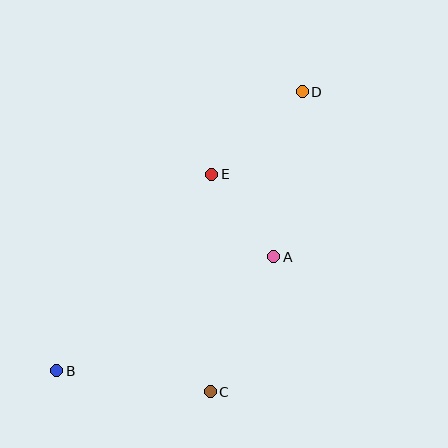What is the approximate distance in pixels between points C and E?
The distance between C and E is approximately 218 pixels.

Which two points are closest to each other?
Points A and E are closest to each other.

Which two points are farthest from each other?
Points B and D are farthest from each other.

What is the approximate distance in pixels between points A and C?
The distance between A and C is approximately 149 pixels.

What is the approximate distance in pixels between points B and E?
The distance between B and E is approximately 251 pixels.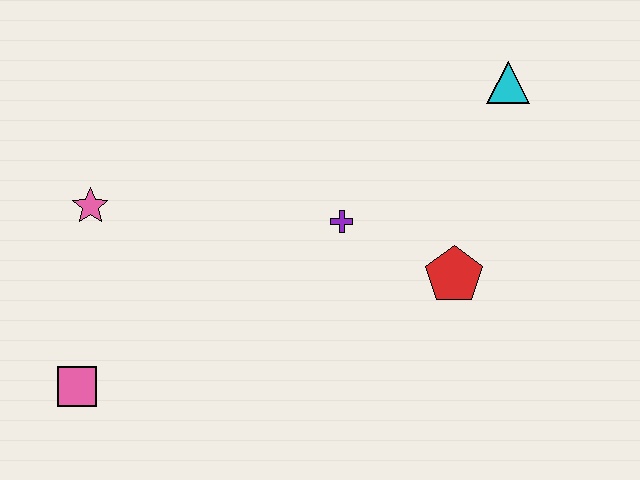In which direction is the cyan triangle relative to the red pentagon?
The cyan triangle is above the red pentagon.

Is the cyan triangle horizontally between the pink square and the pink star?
No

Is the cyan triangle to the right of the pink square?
Yes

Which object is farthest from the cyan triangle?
The pink square is farthest from the cyan triangle.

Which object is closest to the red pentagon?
The purple cross is closest to the red pentagon.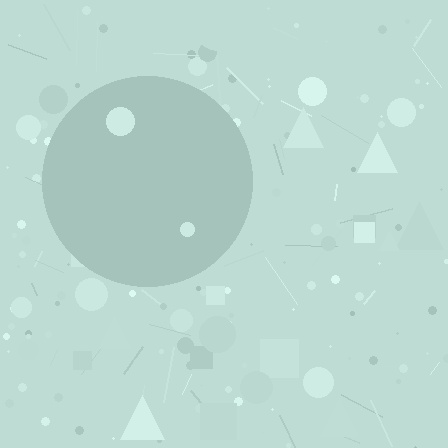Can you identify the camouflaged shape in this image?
The camouflaged shape is a circle.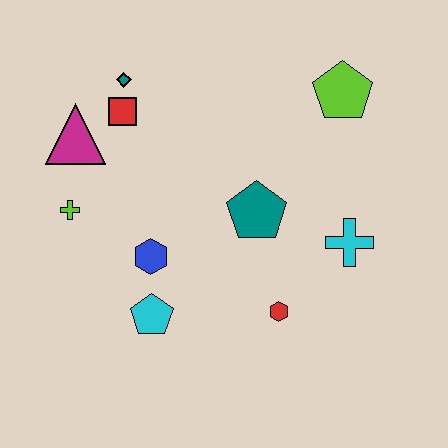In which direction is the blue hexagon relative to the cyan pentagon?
The blue hexagon is above the cyan pentagon.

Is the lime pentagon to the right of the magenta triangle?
Yes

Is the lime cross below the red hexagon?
No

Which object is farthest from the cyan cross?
The magenta triangle is farthest from the cyan cross.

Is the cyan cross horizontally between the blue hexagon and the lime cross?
No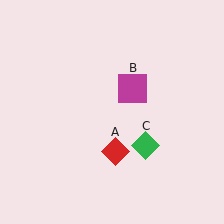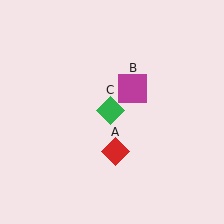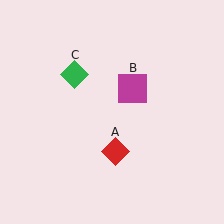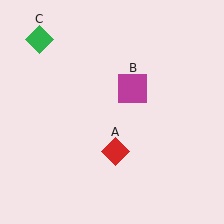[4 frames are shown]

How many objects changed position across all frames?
1 object changed position: green diamond (object C).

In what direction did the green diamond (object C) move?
The green diamond (object C) moved up and to the left.